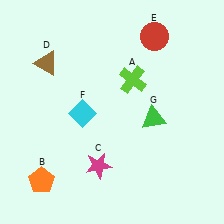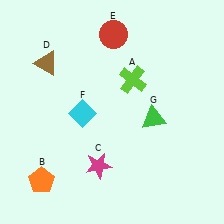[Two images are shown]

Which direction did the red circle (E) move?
The red circle (E) moved left.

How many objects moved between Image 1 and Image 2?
1 object moved between the two images.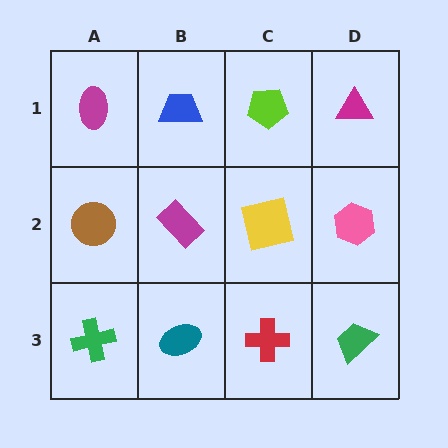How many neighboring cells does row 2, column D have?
3.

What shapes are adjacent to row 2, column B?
A blue trapezoid (row 1, column B), a teal ellipse (row 3, column B), a brown circle (row 2, column A), a yellow square (row 2, column C).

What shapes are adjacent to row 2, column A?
A magenta ellipse (row 1, column A), a green cross (row 3, column A), a magenta rectangle (row 2, column B).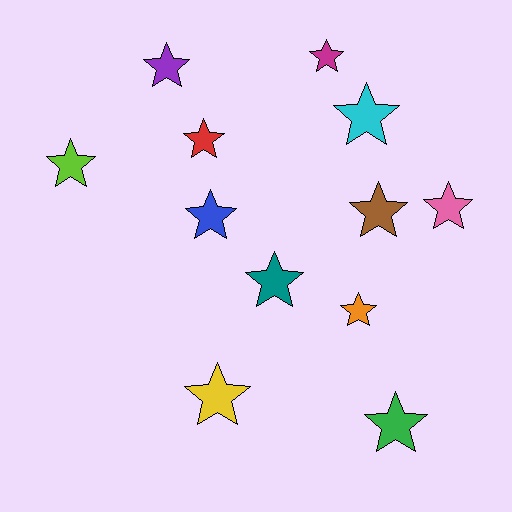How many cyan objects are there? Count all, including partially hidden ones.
There is 1 cyan object.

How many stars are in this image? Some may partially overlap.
There are 12 stars.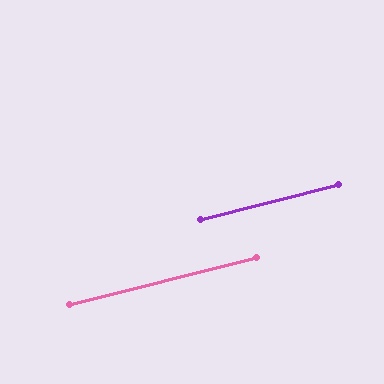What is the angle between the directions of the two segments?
Approximately 0 degrees.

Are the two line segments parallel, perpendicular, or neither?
Parallel — their directions differ by only 0.0°.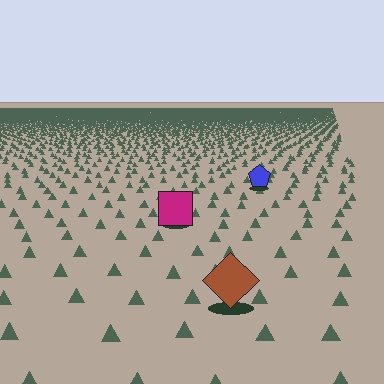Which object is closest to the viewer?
The brown diamond is closest. The texture marks near it are larger and more spread out.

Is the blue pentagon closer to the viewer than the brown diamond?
No. The brown diamond is closer — you can tell from the texture gradient: the ground texture is coarser near it.